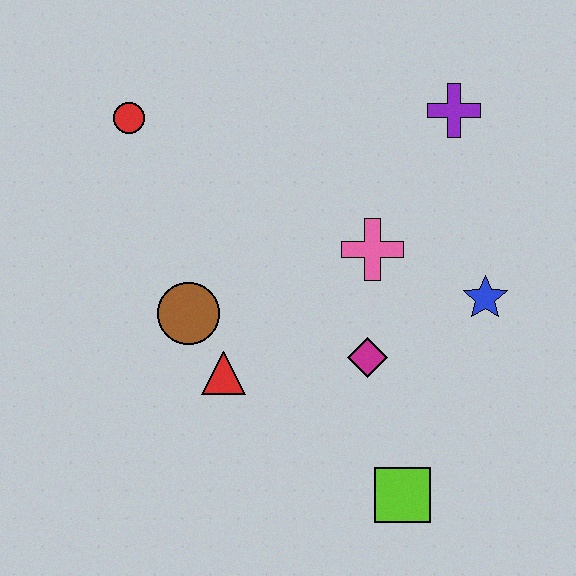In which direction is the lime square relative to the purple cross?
The lime square is below the purple cross.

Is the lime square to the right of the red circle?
Yes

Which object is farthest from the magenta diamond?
The red circle is farthest from the magenta diamond.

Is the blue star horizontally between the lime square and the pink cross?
No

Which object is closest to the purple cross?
The pink cross is closest to the purple cross.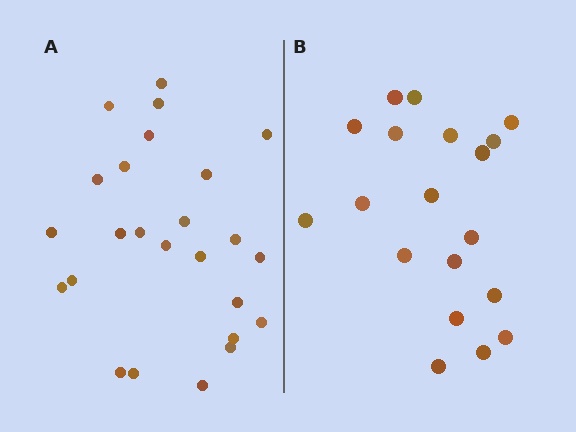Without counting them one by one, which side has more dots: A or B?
Region A (the left region) has more dots.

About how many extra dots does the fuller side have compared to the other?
Region A has about 6 more dots than region B.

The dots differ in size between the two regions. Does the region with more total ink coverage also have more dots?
No. Region B has more total ink coverage because its dots are larger, but region A actually contains more individual dots. Total area can be misleading — the number of items is what matters here.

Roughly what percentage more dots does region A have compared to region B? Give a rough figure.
About 30% more.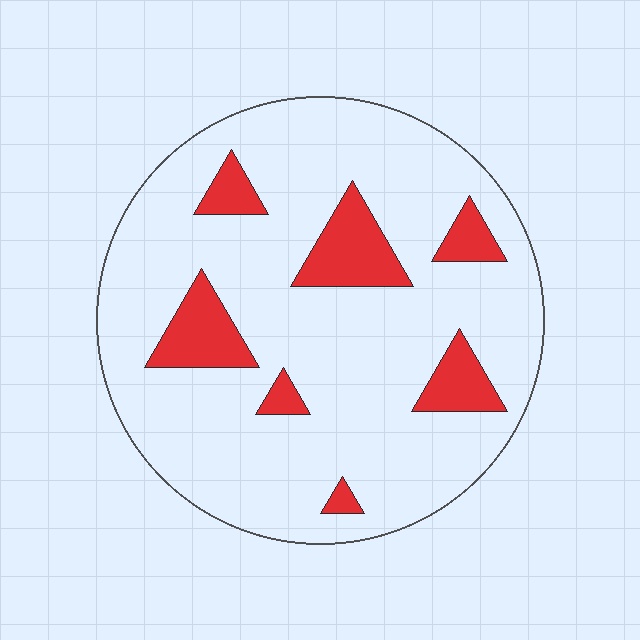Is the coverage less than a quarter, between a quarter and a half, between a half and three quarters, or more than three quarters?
Less than a quarter.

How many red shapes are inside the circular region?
7.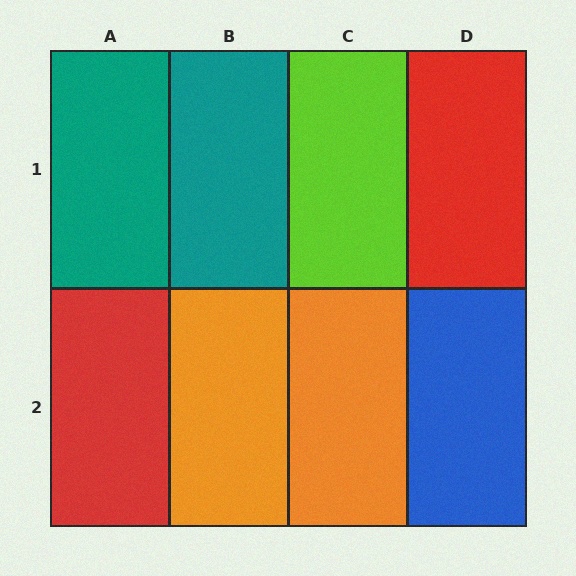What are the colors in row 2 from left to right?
Red, orange, orange, blue.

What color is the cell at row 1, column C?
Lime.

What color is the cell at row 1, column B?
Teal.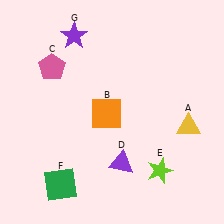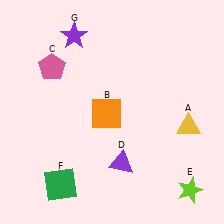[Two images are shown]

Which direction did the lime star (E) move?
The lime star (E) moved right.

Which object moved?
The lime star (E) moved right.